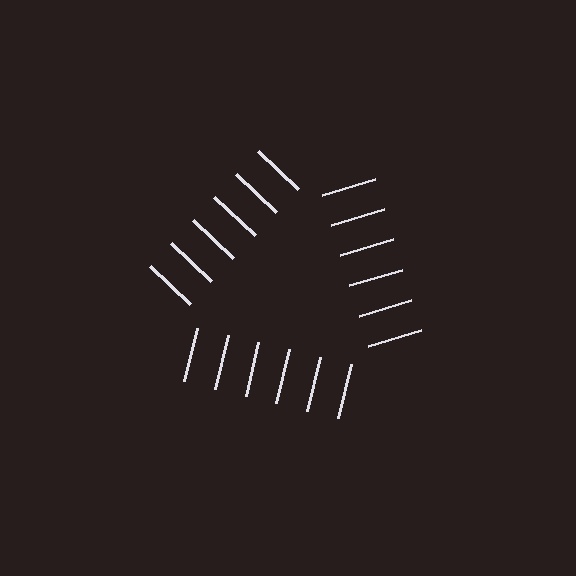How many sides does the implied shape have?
3 sides — the line-ends trace a triangle.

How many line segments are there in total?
18 — 6 along each of the 3 edges.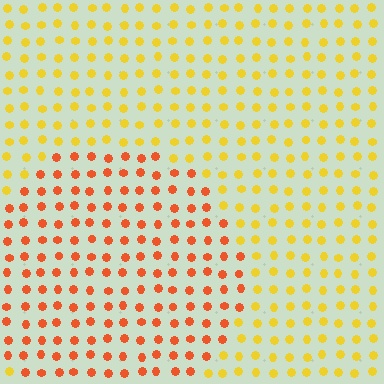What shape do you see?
I see a circle.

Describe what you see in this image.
The image is filled with small yellow elements in a uniform arrangement. A circle-shaped region is visible where the elements are tinted to a slightly different hue, forming a subtle color boundary.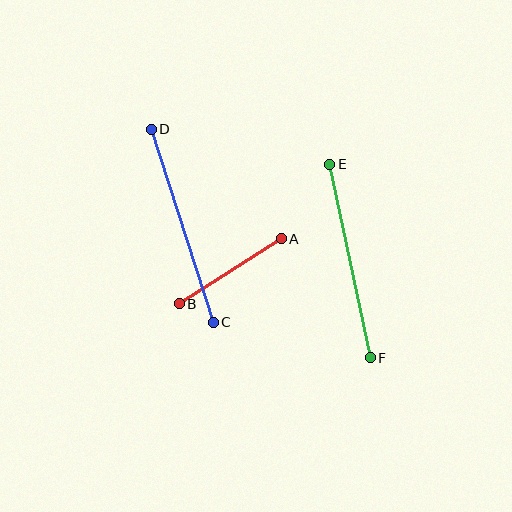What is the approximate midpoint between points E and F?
The midpoint is at approximately (350, 261) pixels.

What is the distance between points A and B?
The distance is approximately 121 pixels.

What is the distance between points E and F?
The distance is approximately 198 pixels.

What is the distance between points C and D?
The distance is approximately 203 pixels.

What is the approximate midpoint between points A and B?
The midpoint is at approximately (230, 271) pixels.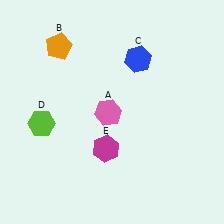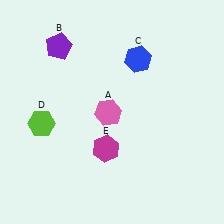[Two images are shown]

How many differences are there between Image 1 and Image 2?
There is 1 difference between the two images.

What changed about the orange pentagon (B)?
In Image 1, B is orange. In Image 2, it changed to purple.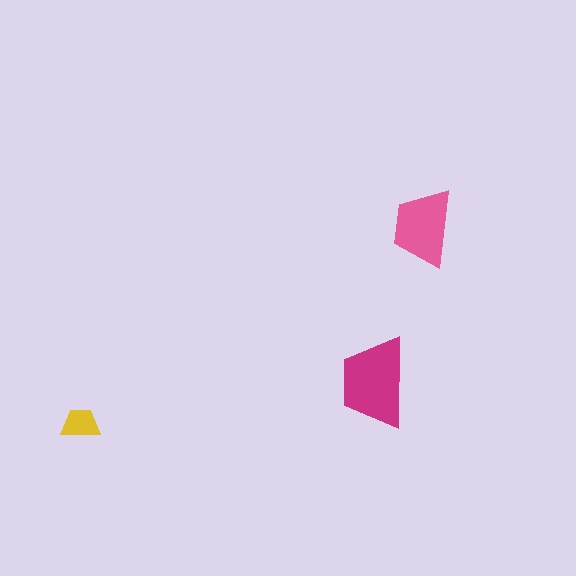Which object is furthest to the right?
The pink trapezoid is rightmost.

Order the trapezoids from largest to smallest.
the magenta one, the pink one, the yellow one.